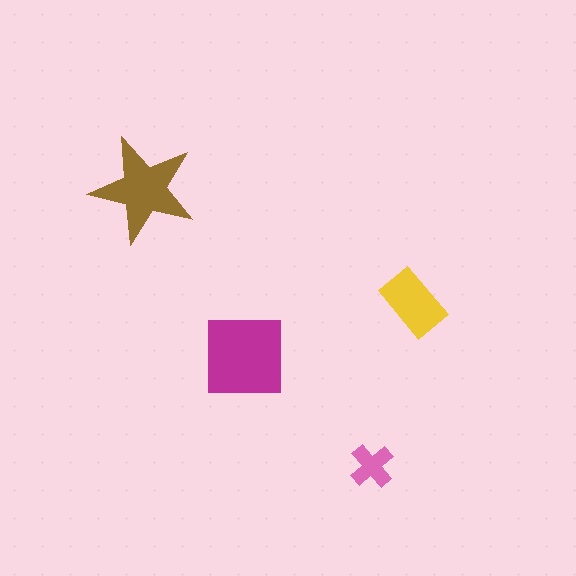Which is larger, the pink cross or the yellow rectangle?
The yellow rectangle.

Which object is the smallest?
The pink cross.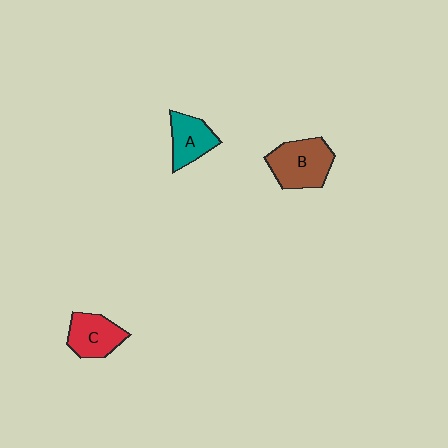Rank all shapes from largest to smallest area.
From largest to smallest: B (brown), C (red), A (teal).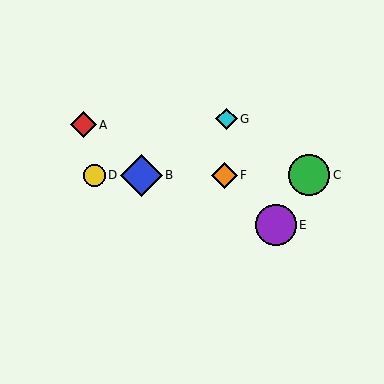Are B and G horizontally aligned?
No, B is at y≈175 and G is at y≈119.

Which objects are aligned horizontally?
Objects B, C, D, F are aligned horizontally.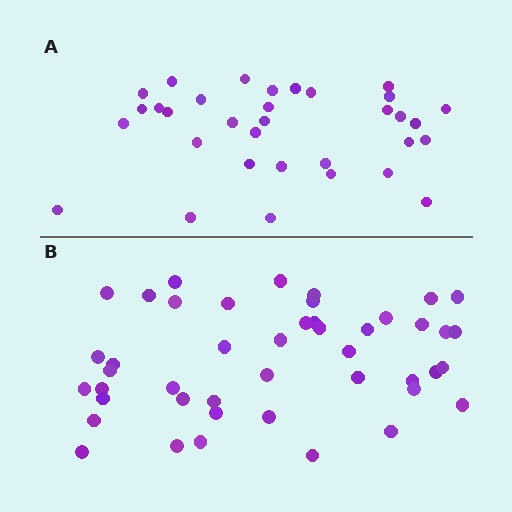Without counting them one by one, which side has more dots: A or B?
Region B (the bottom region) has more dots.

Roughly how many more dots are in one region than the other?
Region B has roughly 12 or so more dots than region A.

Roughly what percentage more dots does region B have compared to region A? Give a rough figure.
About 35% more.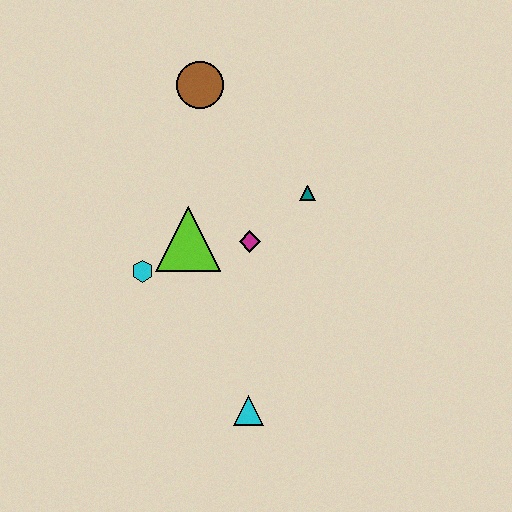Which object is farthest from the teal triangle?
The cyan triangle is farthest from the teal triangle.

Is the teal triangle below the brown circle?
Yes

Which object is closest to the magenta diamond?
The lime triangle is closest to the magenta diamond.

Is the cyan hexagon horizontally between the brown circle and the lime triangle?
No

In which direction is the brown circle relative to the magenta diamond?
The brown circle is above the magenta diamond.